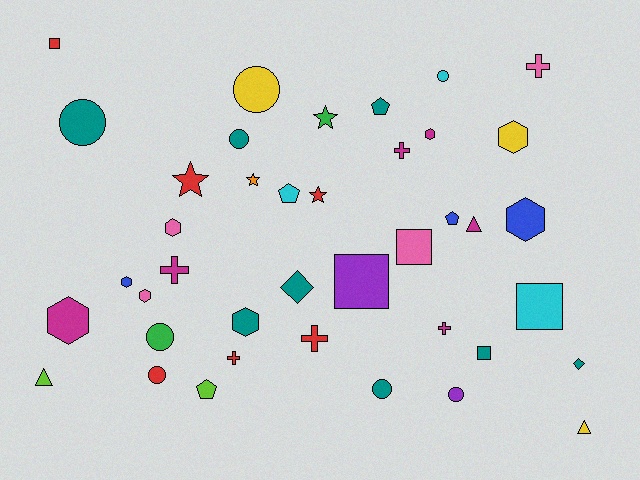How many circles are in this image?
There are 8 circles.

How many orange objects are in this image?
There is 1 orange object.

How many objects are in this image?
There are 40 objects.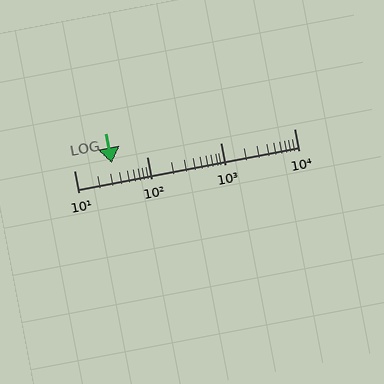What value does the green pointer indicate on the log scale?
The pointer indicates approximately 33.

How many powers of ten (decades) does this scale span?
The scale spans 3 decades, from 10 to 10000.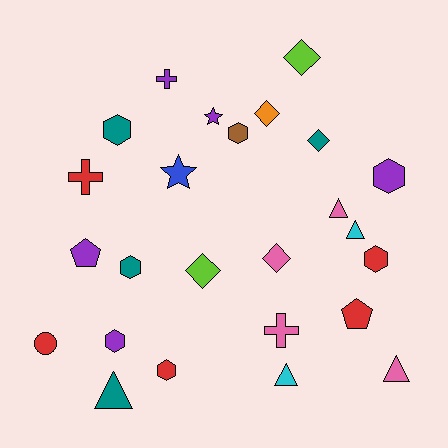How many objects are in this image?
There are 25 objects.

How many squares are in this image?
There are no squares.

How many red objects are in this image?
There are 5 red objects.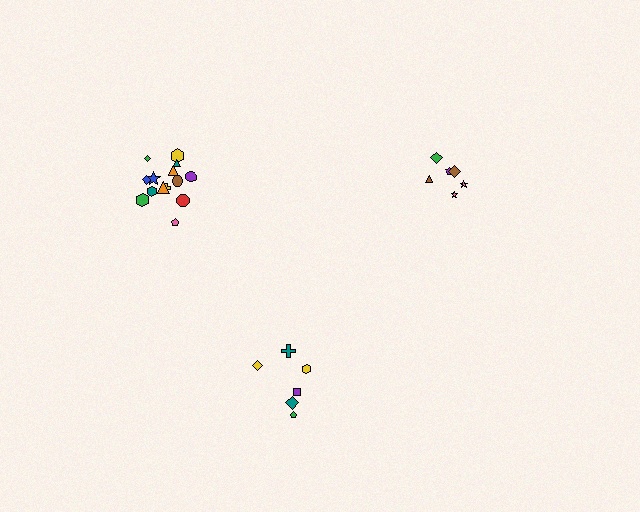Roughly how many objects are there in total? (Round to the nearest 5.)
Roughly 25 objects in total.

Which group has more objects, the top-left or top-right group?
The top-left group.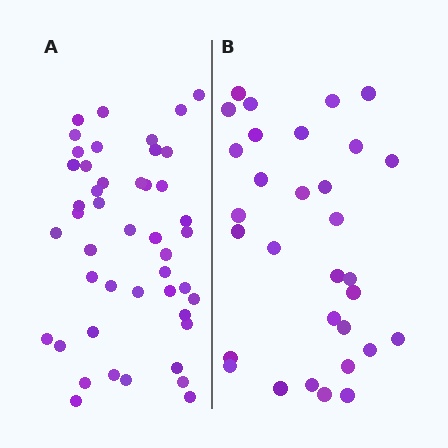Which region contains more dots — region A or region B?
Region A (the left region) has more dots.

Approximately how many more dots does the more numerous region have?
Region A has approximately 15 more dots than region B.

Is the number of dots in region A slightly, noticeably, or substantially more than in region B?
Region A has substantially more. The ratio is roughly 1.5 to 1.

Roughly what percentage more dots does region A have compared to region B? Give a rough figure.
About 50% more.